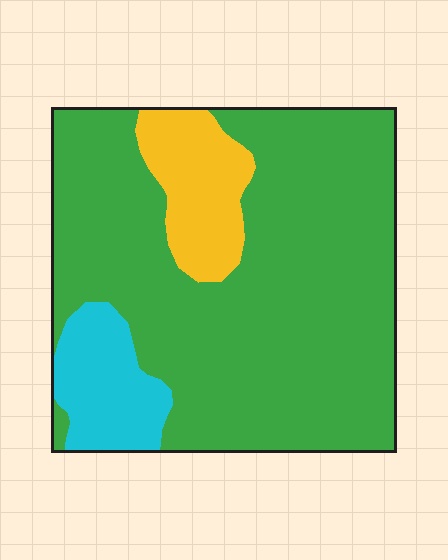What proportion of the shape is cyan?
Cyan covers around 10% of the shape.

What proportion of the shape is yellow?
Yellow covers roughly 10% of the shape.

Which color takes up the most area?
Green, at roughly 75%.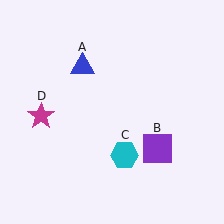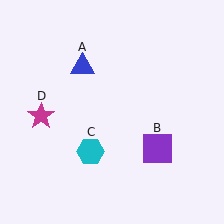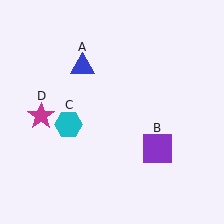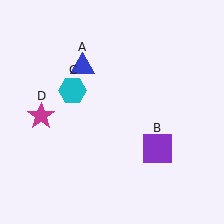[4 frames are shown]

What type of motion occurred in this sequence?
The cyan hexagon (object C) rotated clockwise around the center of the scene.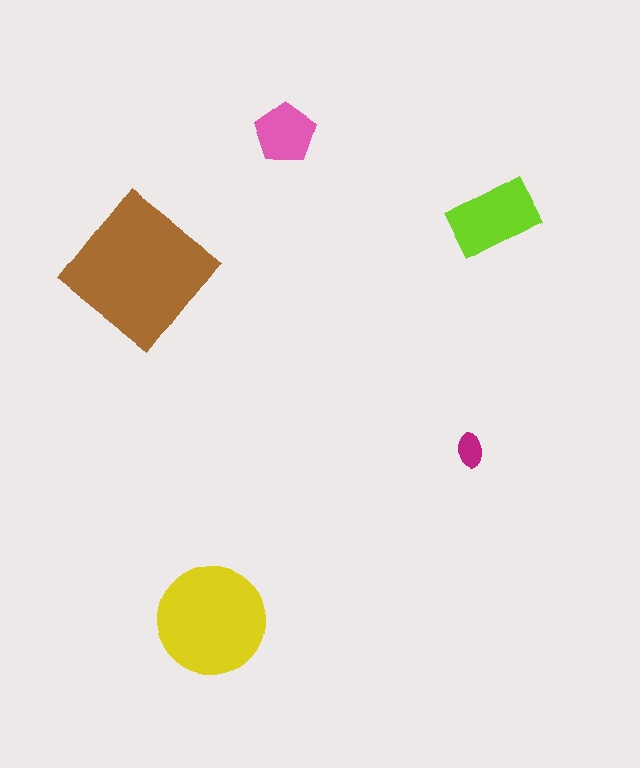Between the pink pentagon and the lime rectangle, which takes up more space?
The lime rectangle.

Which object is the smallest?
The magenta ellipse.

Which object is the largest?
The brown diamond.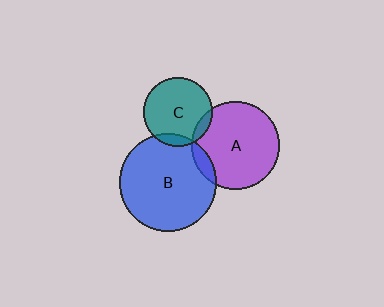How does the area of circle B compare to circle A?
Approximately 1.2 times.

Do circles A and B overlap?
Yes.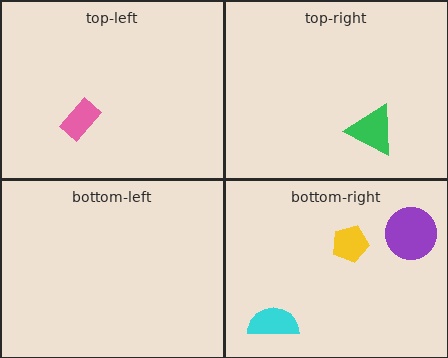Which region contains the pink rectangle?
The top-left region.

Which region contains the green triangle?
The top-right region.